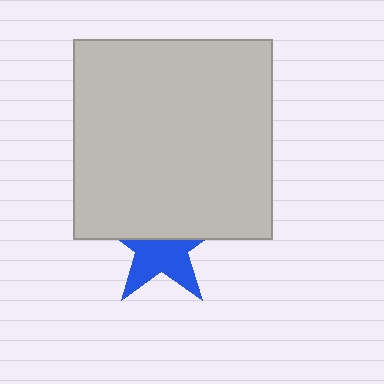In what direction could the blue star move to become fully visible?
The blue star could move down. That would shift it out from behind the light gray square entirely.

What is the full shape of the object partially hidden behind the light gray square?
The partially hidden object is a blue star.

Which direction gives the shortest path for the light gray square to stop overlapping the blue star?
Moving up gives the shortest separation.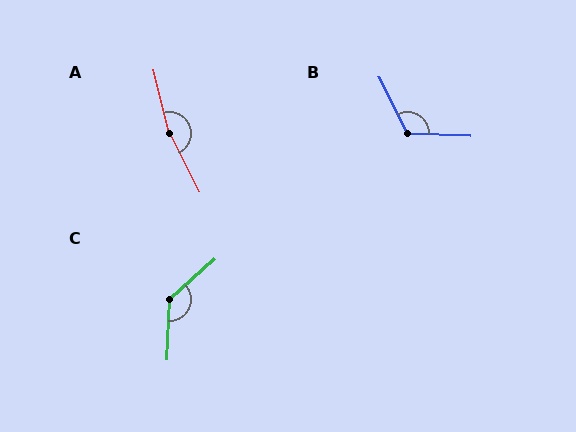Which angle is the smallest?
B, at approximately 119 degrees.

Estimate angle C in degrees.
Approximately 134 degrees.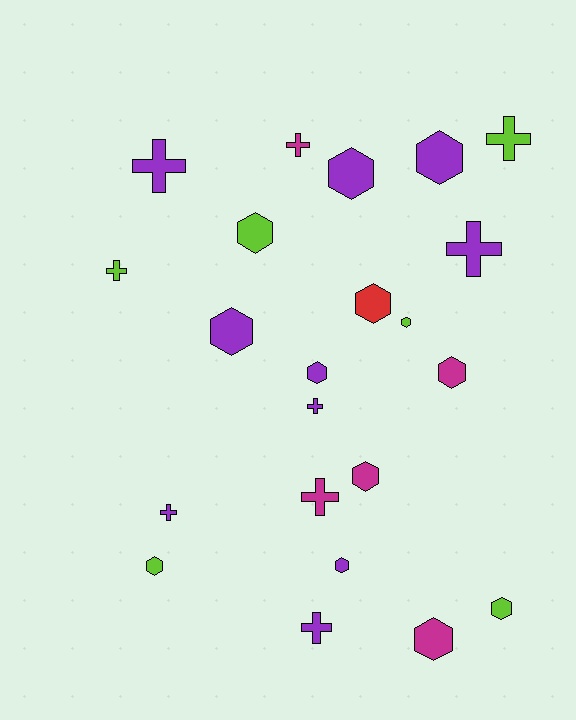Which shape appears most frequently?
Hexagon, with 13 objects.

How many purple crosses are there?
There are 5 purple crosses.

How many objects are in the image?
There are 22 objects.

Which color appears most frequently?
Purple, with 10 objects.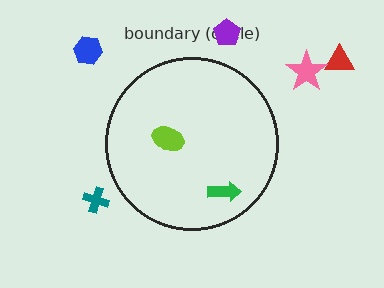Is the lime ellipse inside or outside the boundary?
Inside.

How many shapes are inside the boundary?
2 inside, 5 outside.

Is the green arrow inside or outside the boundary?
Inside.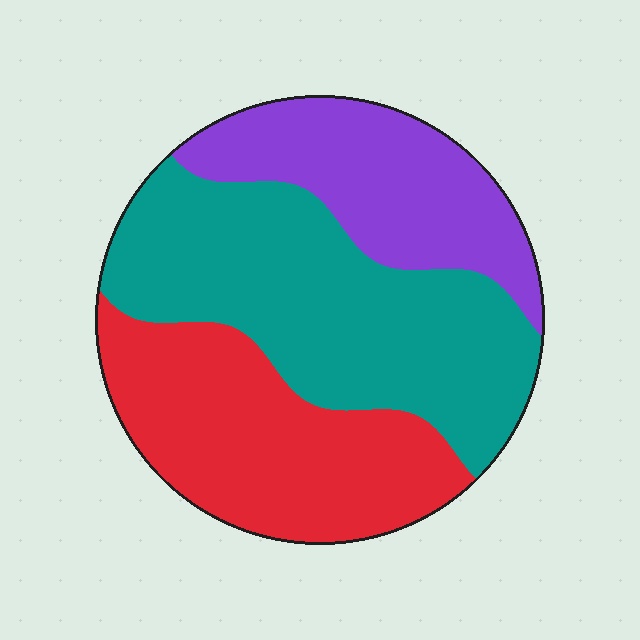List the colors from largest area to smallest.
From largest to smallest: teal, red, purple.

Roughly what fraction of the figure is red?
Red takes up about one third (1/3) of the figure.